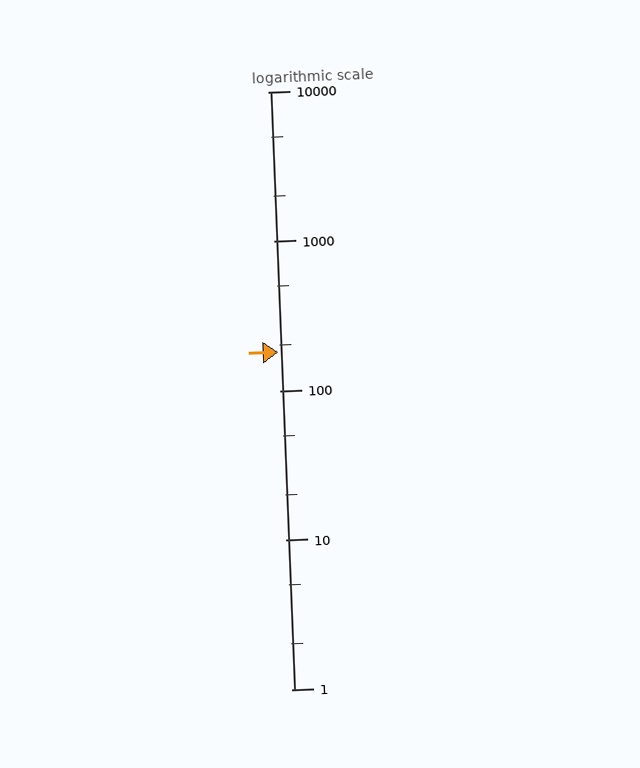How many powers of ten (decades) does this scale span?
The scale spans 4 decades, from 1 to 10000.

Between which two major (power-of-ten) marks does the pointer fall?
The pointer is between 100 and 1000.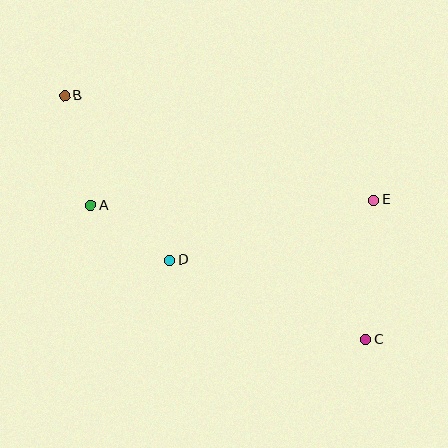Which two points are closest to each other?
Points A and D are closest to each other.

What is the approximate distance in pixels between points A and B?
The distance between A and B is approximately 113 pixels.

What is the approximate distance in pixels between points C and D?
The distance between C and D is approximately 211 pixels.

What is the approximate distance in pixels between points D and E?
The distance between D and E is approximately 213 pixels.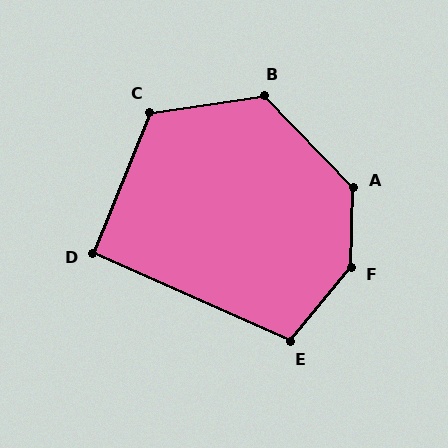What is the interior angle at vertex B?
Approximately 126 degrees (obtuse).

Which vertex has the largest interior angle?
F, at approximately 142 degrees.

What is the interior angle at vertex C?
Approximately 120 degrees (obtuse).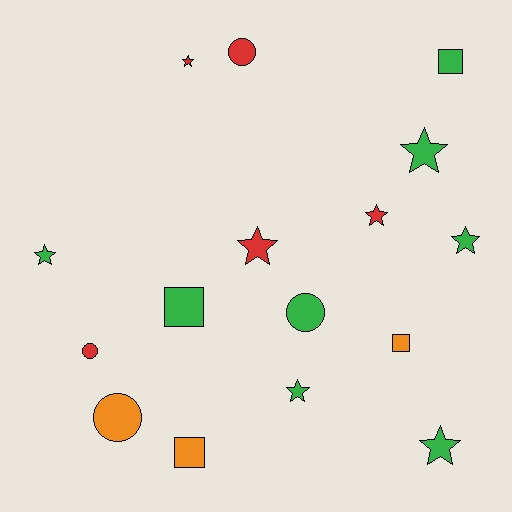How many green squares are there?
There are 2 green squares.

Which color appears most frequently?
Green, with 8 objects.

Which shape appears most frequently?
Star, with 8 objects.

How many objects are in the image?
There are 16 objects.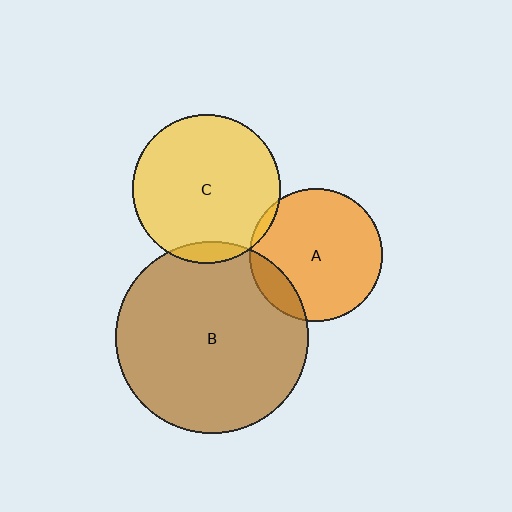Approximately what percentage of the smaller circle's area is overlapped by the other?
Approximately 5%.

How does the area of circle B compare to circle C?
Approximately 1.7 times.